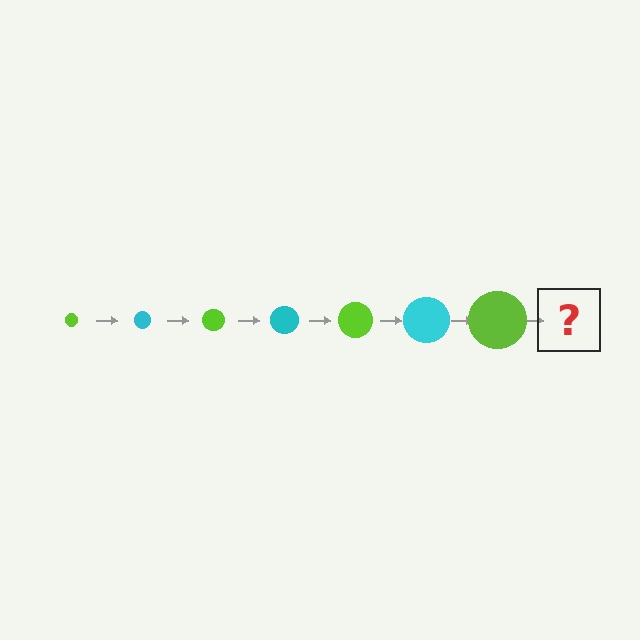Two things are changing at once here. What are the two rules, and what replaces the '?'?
The two rules are that the circle grows larger each step and the color cycles through lime and cyan. The '?' should be a cyan circle, larger than the previous one.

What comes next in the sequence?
The next element should be a cyan circle, larger than the previous one.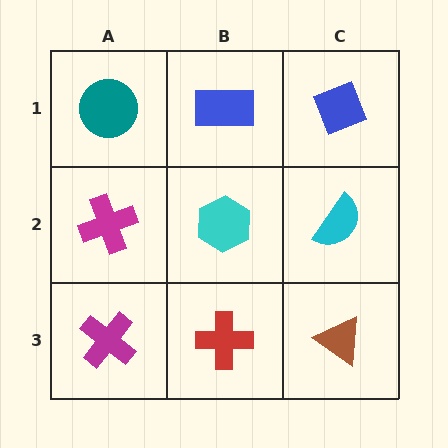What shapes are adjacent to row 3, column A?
A magenta cross (row 2, column A), a red cross (row 3, column B).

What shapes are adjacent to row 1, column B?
A cyan hexagon (row 2, column B), a teal circle (row 1, column A), a blue diamond (row 1, column C).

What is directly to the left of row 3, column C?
A red cross.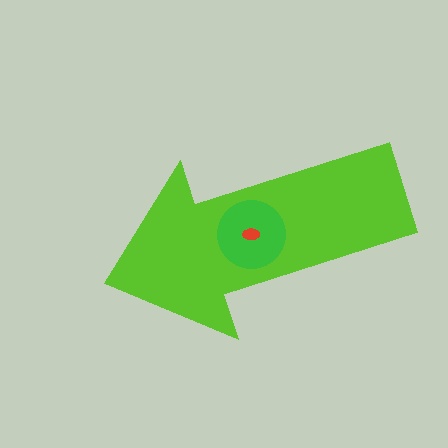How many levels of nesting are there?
3.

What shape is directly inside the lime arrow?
The green circle.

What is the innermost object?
The red ellipse.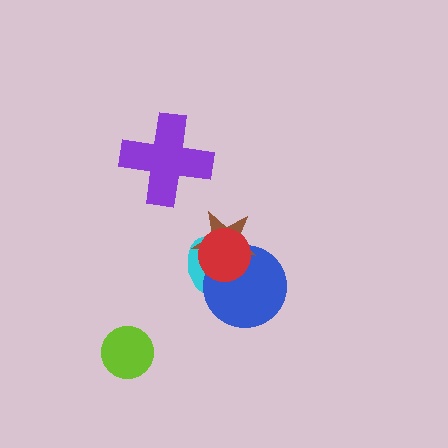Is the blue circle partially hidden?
Yes, it is partially covered by another shape.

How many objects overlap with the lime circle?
0 objects overlap with the lime circle.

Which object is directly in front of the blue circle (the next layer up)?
The brown star is directly in front of the blue circle.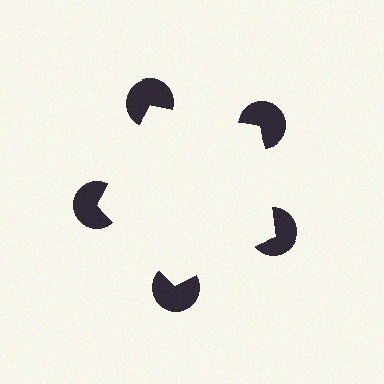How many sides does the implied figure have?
5 sides.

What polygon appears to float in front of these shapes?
An illusory pentagon — its edges are inferred from the aligned wedge cuts in the pac-man discs, not physically drawn.